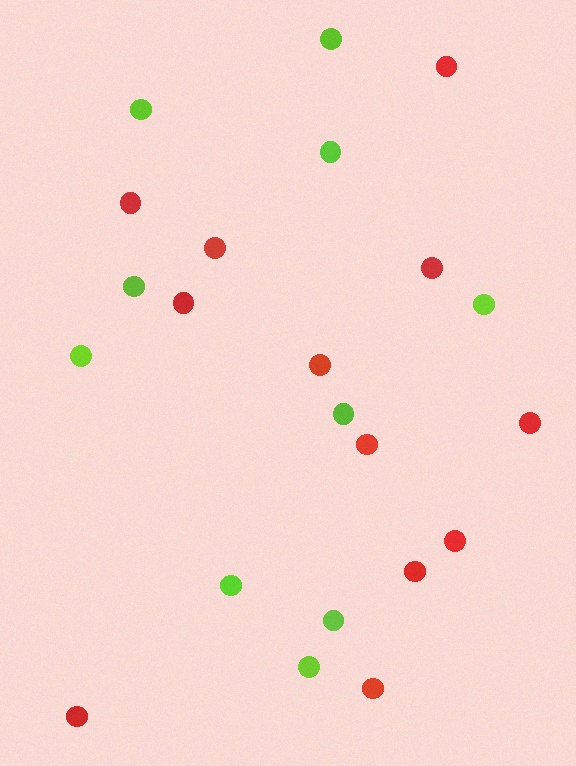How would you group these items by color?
There are 2 groups: one group of red circles (12) and one group of lime circles (10).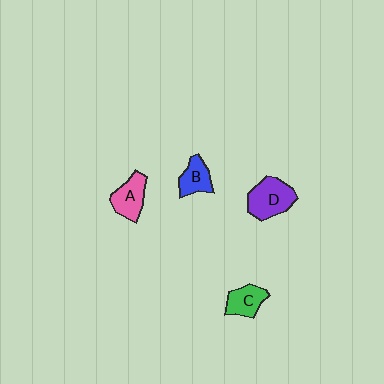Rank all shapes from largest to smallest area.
From largest to smallest: D (purple), A (pink), C (green), B (blue).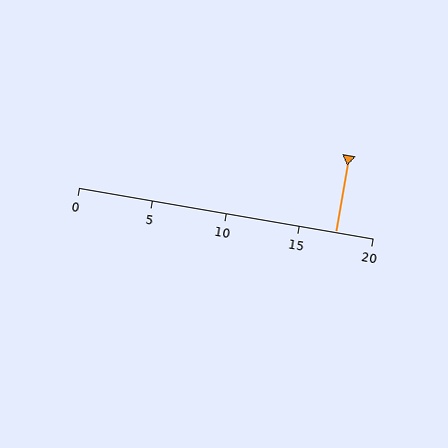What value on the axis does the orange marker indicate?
The marker indicates approximately 17.5.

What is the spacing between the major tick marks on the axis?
The major ticks are spaced 5 apart.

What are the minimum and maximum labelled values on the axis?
The axis runs from 0 to 20.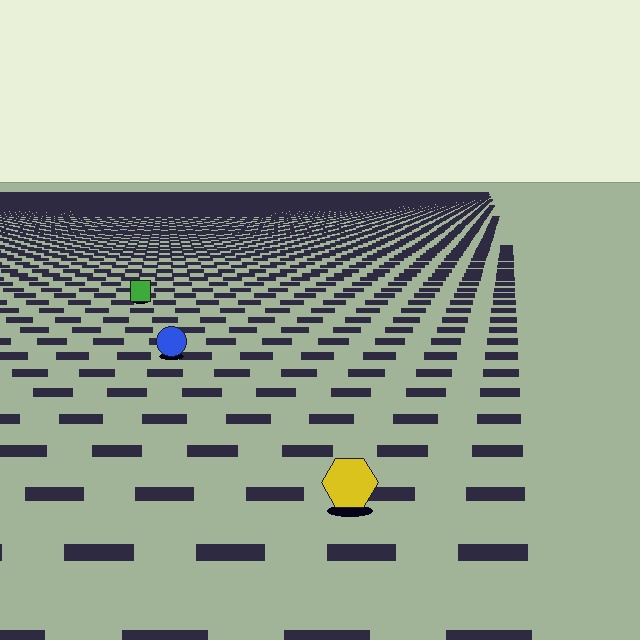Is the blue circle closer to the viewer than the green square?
Yes. The blue circle is closer — you can tell from the texture gradient: the ground texture is coarser near it.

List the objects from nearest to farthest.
From nearest to farthest: the yellow hexagon, the blue circle, the green square.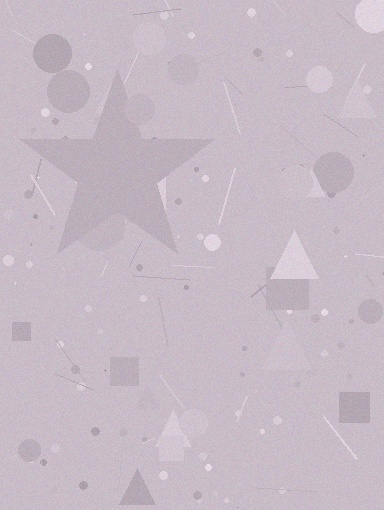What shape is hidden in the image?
A star is hidden in the image.